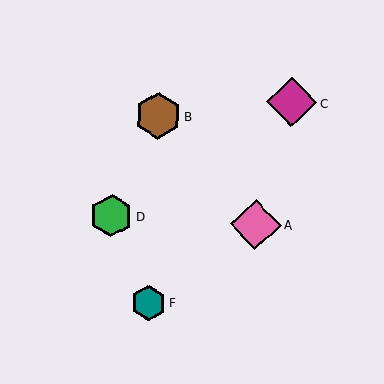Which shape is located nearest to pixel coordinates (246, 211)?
The pink diamond (labeled A) at (256, 225) is nearest to that location.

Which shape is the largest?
The pink diamond (labeled A) is the largest.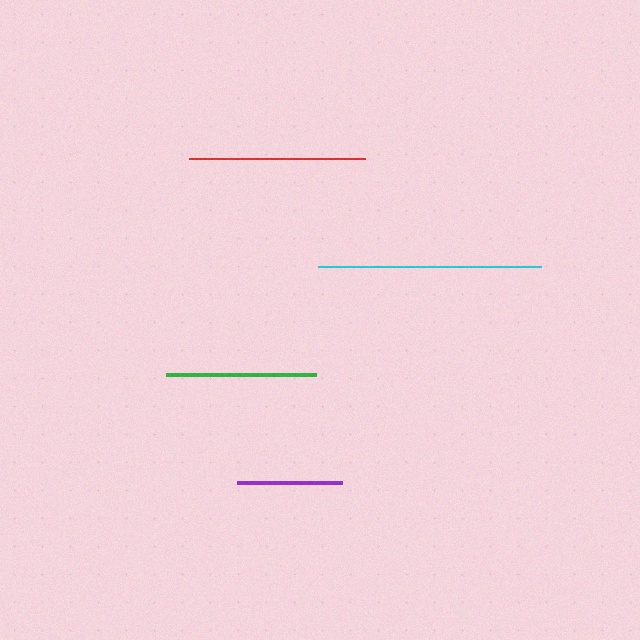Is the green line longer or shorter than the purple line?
The green line is longer than the purple line.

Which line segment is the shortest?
The purple line is the shortest at approximately 105 pixels.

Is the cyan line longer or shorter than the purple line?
The cyan line is longer than the purple line.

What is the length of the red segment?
The red segment is approximately 176 pixels long.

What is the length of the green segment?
The green segment is approximately 150 pixels long.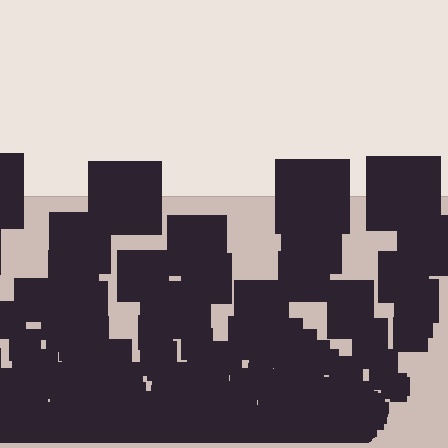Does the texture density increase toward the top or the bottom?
Density increases toward the bottom.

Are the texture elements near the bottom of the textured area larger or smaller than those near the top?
Smaller. The gradient is inverted — elements near the bottom are smaller and denser.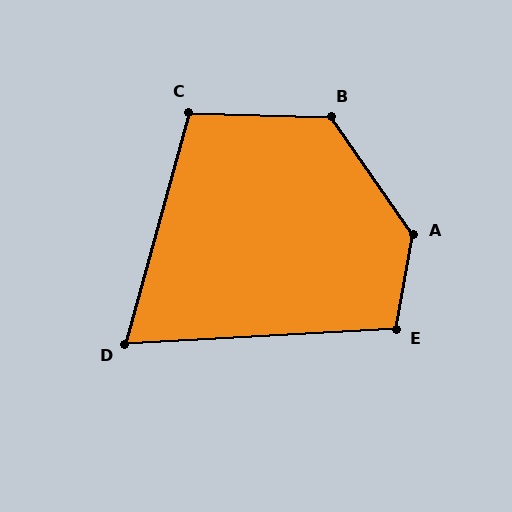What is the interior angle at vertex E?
Approximately 103 degrees (obtuse).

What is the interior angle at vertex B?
Approximately 126 degrees (obtuse).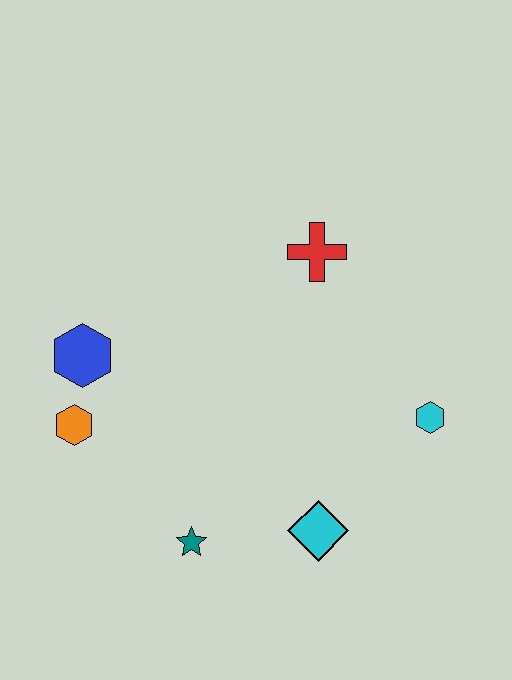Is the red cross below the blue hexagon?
No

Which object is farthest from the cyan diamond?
The blue hexagon is farthest from the cyan diamond.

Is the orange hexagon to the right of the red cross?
No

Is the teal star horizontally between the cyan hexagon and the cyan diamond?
No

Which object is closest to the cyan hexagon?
The cyan diamond is closest to the cyan hexagon.